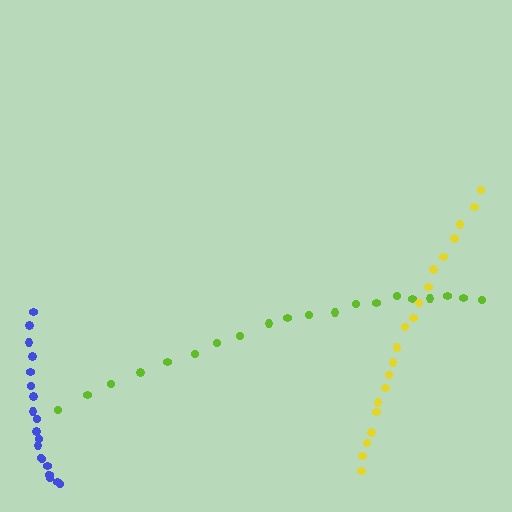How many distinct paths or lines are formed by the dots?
There are 3 distinct paths.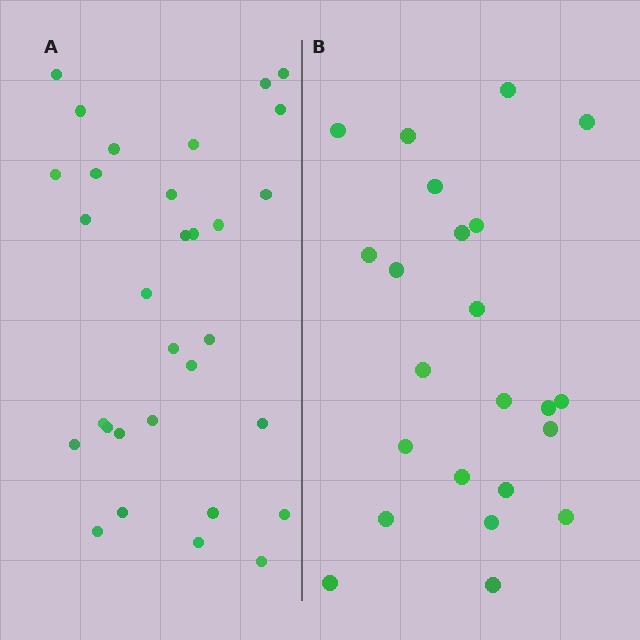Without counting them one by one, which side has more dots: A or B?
Region A (the left region) has more dots.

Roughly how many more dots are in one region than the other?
Region A has roughly 8 or so more dots than region B.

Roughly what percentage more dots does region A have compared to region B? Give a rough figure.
About 35% more.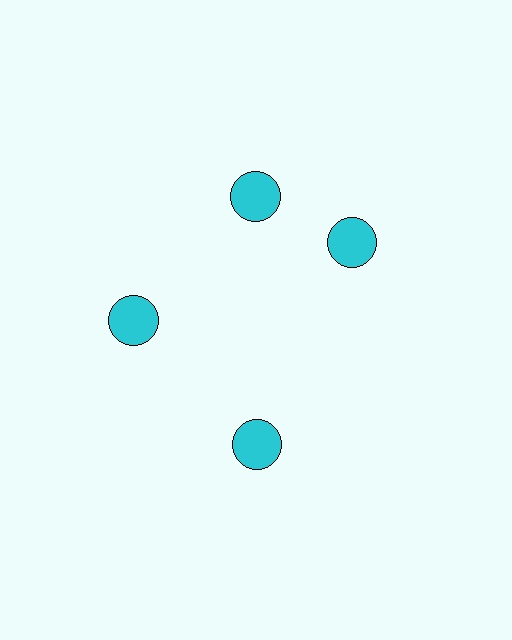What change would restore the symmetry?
The symmetry would be restored by rotating it back into even spacing with its neighbors so that all 4 circles sit at equal angles and equal distance from the center.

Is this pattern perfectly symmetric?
No. The 4 cyan circles are arranged in a ring, but one element near the 3 o'clock position is rotated out of alignment along the ring, breaking the 4-fold rotational symmetry.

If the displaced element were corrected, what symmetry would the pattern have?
It would have 4-fold rotational symmetry — the pattern would map onto itself every 90 degrees.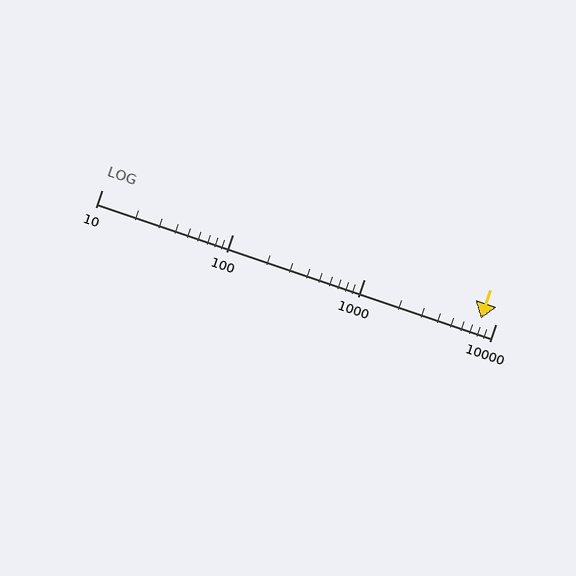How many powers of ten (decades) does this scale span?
The scale spans 3 decades, from 10 to 10000.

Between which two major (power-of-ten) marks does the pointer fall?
The pointer is between 1000 and 10000.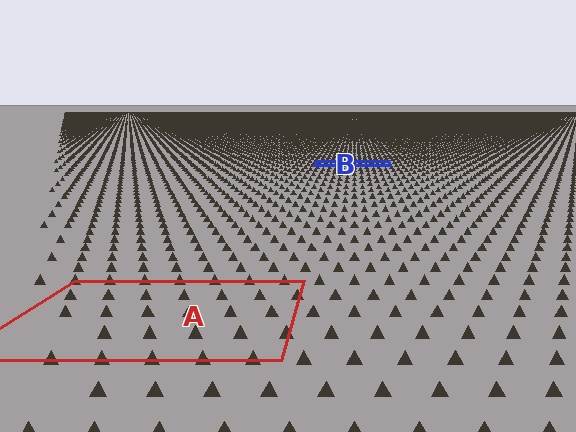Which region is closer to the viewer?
Region A is closer. The texture elements there are larger and more spread out.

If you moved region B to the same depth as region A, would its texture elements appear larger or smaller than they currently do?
They would appear larger. At a closer depth, the same texture elements are projected at a bigger on-screen size.